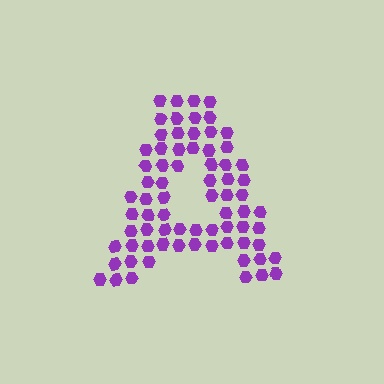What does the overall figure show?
The overall figure shows the letter A.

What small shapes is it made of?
It is made of small hexagons.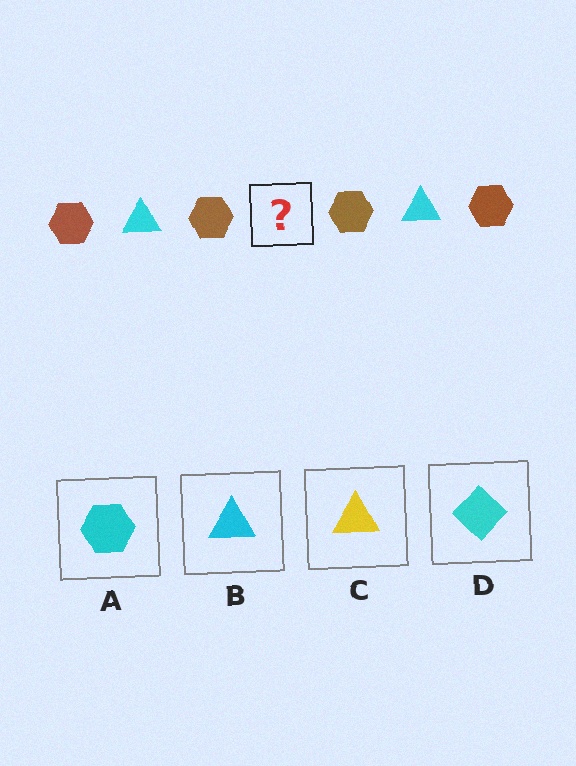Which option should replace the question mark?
Option B.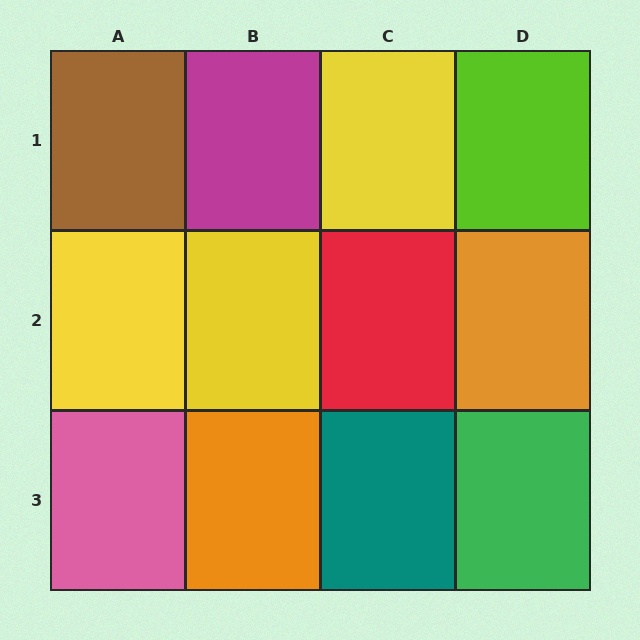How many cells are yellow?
3 cells are yellow.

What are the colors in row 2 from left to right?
Yellow, yellow, red, orange.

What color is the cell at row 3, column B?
Orange.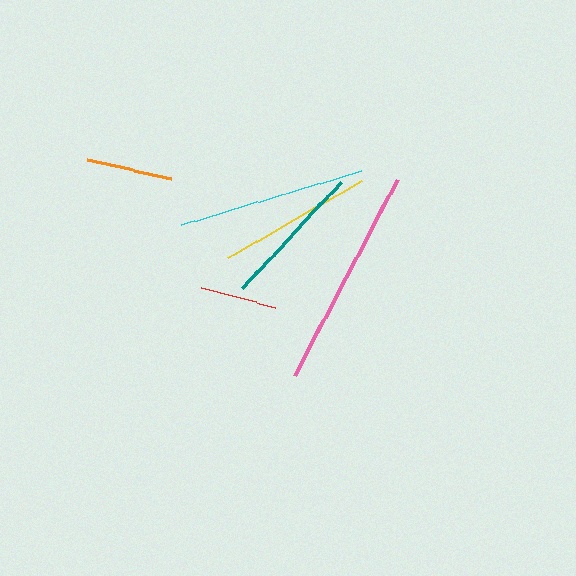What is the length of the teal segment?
The teal segment is approximately 146 pixels long.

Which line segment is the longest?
The pink line is the longest at approximately 222 pixels.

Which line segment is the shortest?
The red line is the shortest at approximately 77 pixels.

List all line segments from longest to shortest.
From longest to shortest: pink, cyan, yellow, teal, orange, red.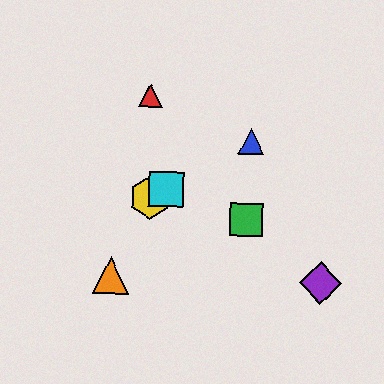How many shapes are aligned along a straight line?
3 shapes (the blue triangle, the yellow hexagon, the cyan square) are aligned along a straight line.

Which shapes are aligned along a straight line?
The blue triangle, the yellow hexagon, the cyan square are aligned along a straight line.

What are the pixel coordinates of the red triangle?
The red triangle is at (151, 95).